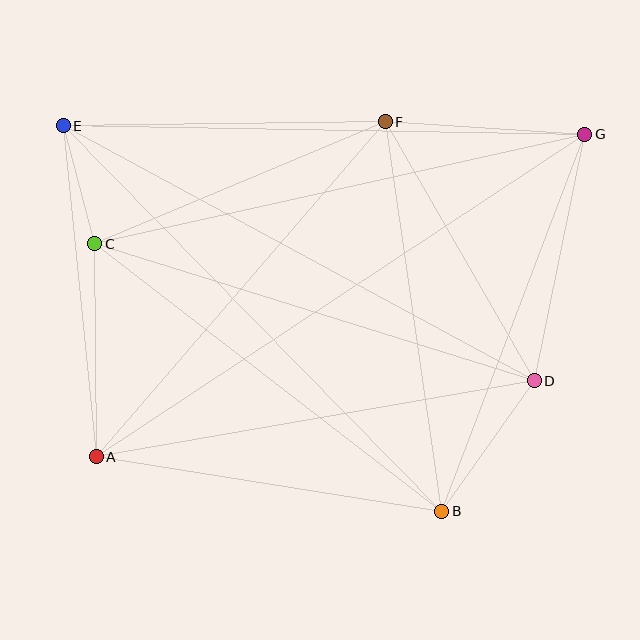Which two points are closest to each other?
Points C and E are closest to each other.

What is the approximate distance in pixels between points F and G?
The distance between F and G is approximately 200 pixels.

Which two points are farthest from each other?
Points A and G are farthest from each other.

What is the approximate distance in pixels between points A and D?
The distance between A and D is approximately 444 pixels.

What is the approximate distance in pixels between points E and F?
The distance between E and F is approximately 322 pixels.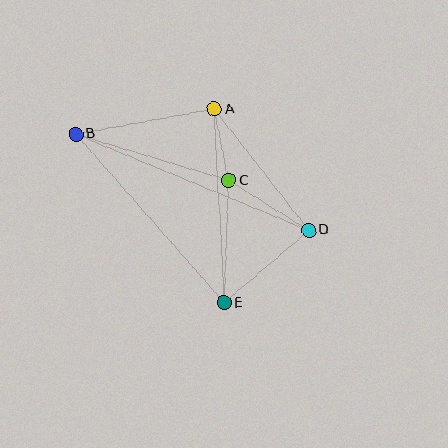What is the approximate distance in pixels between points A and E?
The distance between A and E is approximately 194 pixels.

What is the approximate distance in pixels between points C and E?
The distance between C and E is approximately 122 pixels.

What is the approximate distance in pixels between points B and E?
The distance between B and E is approximately 224 pixels.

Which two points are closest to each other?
Points A and C are closest to each other.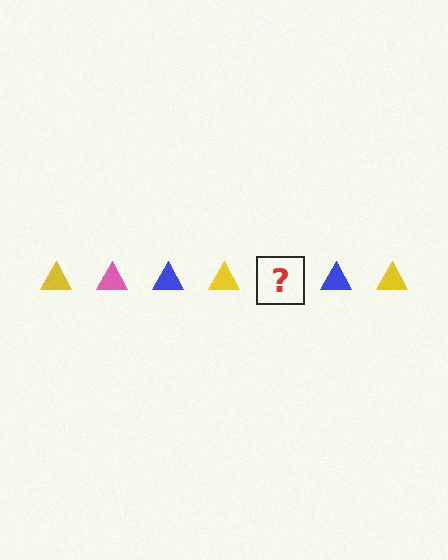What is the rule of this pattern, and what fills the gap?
The rule is that the pattern cycles through yellow, pink, blue triangles. The gap should be filled with a pink triangle.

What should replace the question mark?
The question mark should be replaced with a pink triangle.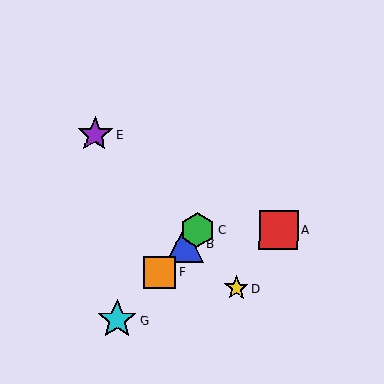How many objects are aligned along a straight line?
4 objects (B, C, F, G) are aligned along a straight line.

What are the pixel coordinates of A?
Object A is at (278, 230).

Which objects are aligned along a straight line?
Objects B, C, F, G are aligned along a straight line.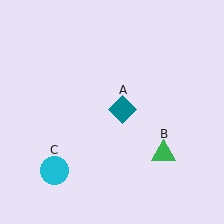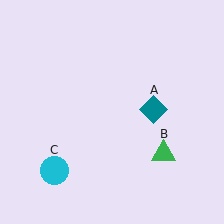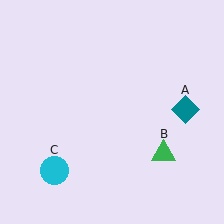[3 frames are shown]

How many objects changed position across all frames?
1 object changed position: teal diamond (object A).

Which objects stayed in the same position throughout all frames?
Green triangle (object B) and cyan circle (object C) remained stationary.